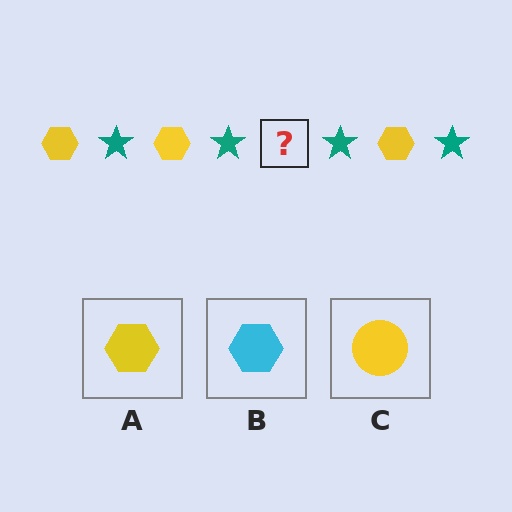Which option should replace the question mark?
Option A.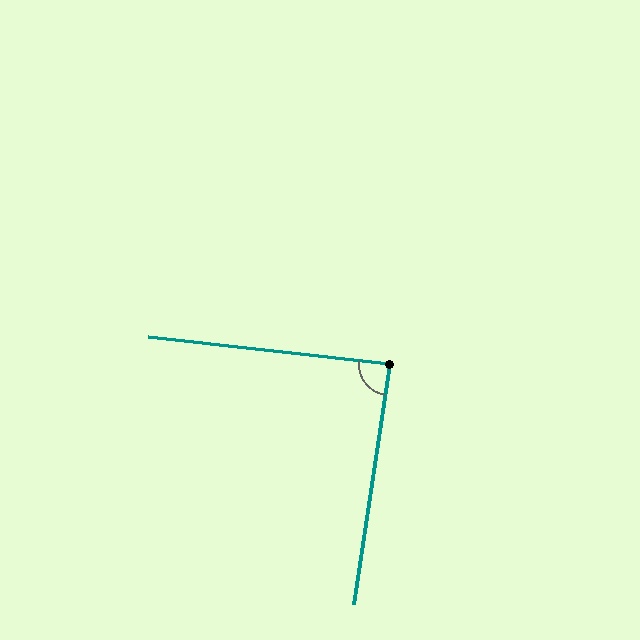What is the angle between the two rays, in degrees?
Approximately 88 degrees.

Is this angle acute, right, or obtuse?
It is approximately a right angle.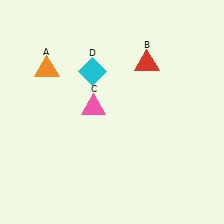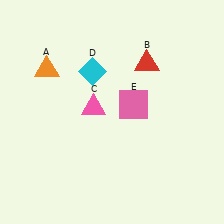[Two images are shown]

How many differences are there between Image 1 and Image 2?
There is 1 difference between the two images.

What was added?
A pink square (E) was added in Image 2.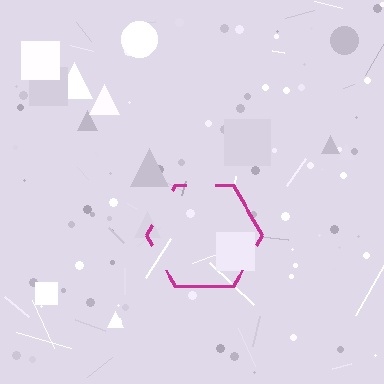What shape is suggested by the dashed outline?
The dashed outline suggests a hexagon.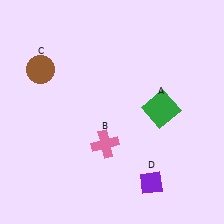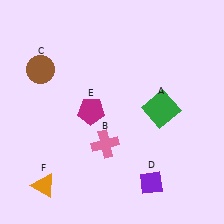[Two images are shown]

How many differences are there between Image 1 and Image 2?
There are 2 differences between the two images.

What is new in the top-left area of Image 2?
A magenta pentagon (E) was added in the top-left area of Image 2.